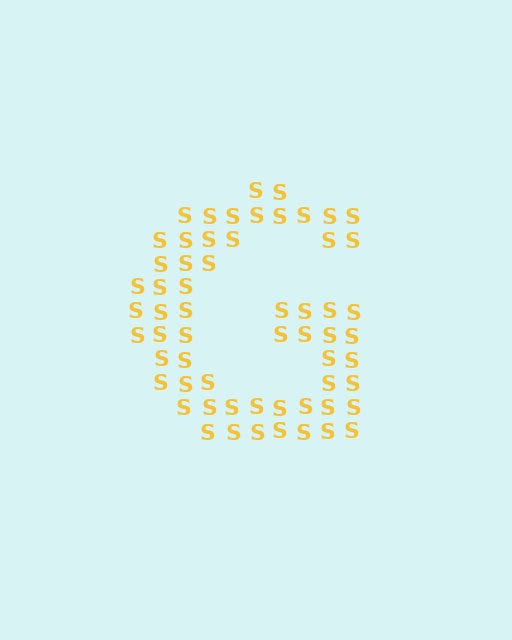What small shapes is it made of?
It is made of small letter S's.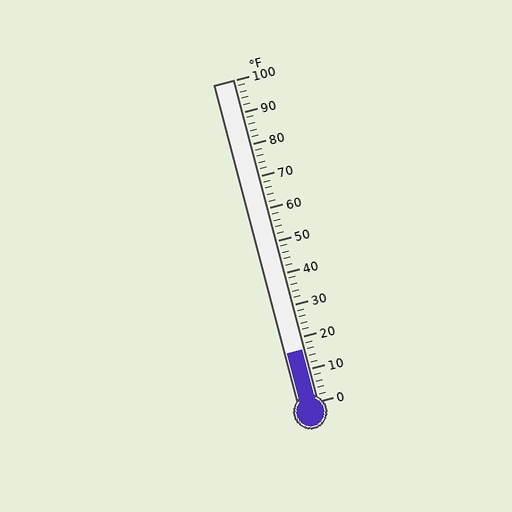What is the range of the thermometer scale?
The thermometer scale ranges from 0°F to 100°F.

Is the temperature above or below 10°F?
The temperature is above 10°F.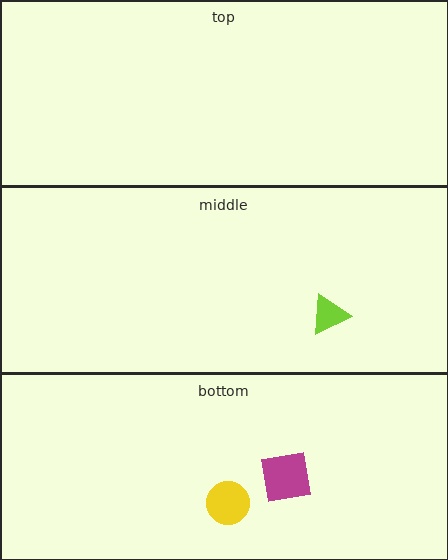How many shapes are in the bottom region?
2.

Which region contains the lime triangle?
The middle region.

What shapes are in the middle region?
The lime triangle.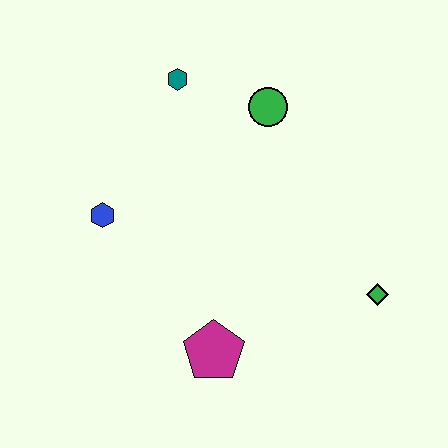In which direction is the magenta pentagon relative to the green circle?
The magenta pentagon is below the green circle.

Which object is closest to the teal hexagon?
The green circle is closest to the teal hexagon.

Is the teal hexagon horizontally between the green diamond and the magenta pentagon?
No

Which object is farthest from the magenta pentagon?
The teal hexagon is farthest from the magenta pentagon.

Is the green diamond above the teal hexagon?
No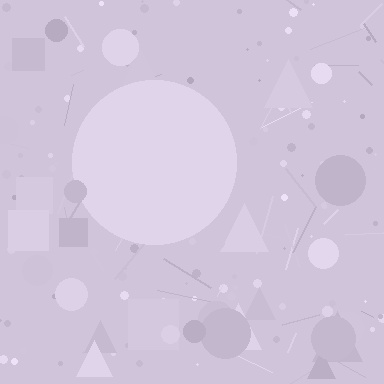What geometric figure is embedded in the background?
A circle is embedded in the background.